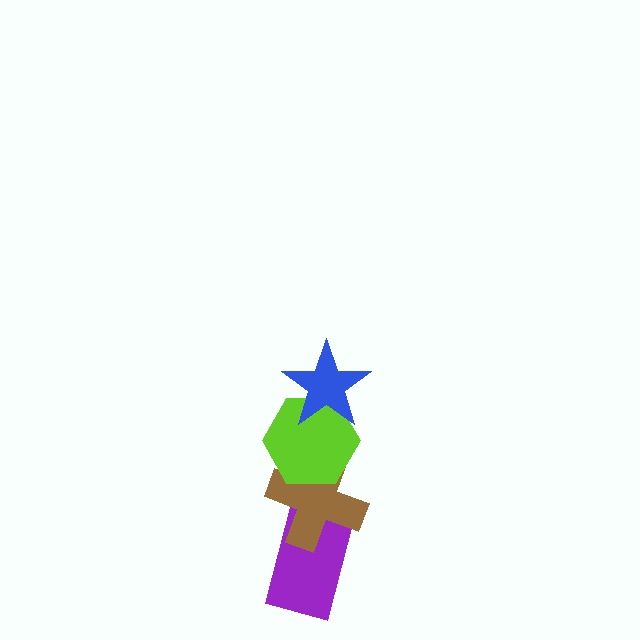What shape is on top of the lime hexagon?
The blue star is on top of the lime hexagon.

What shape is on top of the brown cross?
The lime hexagon is on top of the brown cross.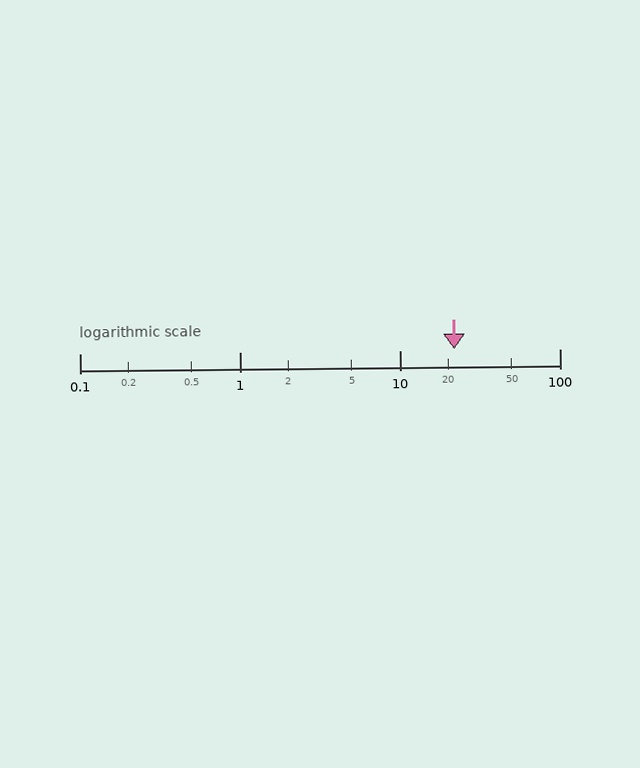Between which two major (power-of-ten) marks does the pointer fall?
The pointer is between 10 and 100.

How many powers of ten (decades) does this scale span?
The scale spans 3 decades, from 0.1 to 100.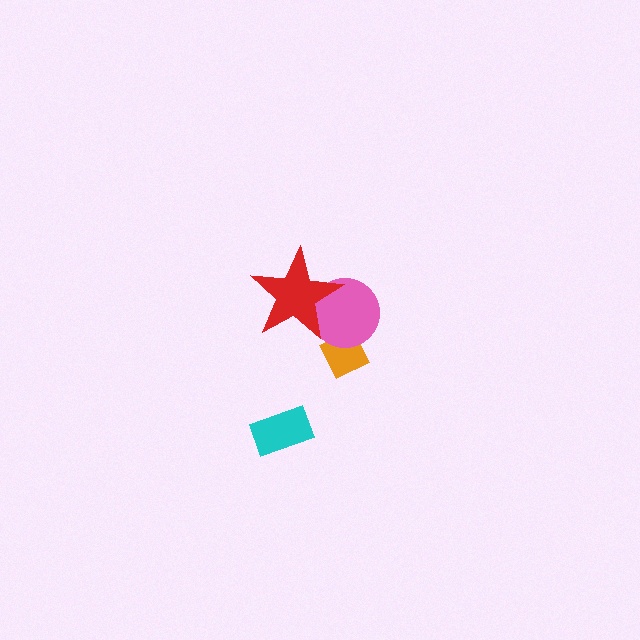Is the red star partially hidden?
No, no other shape covers it.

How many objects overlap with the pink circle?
2 objects overlap with the pink circle.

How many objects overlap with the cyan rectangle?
0 objects overlap with the cyan rectangle.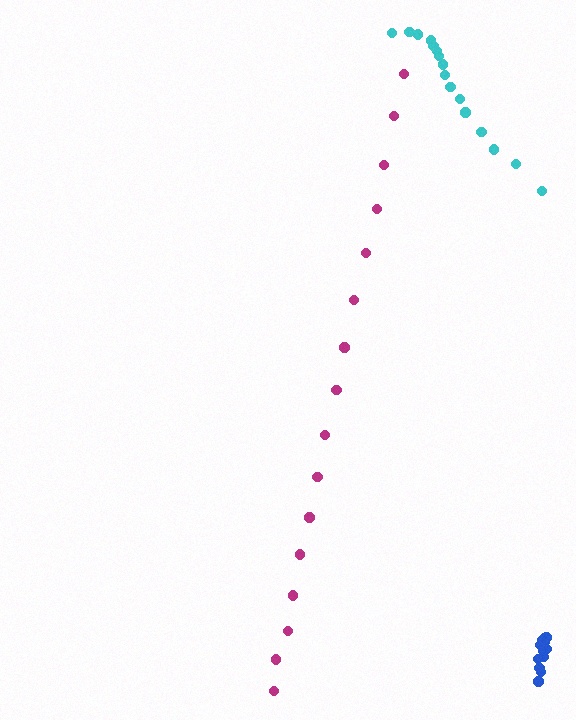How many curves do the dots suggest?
There are 3 distinct paths.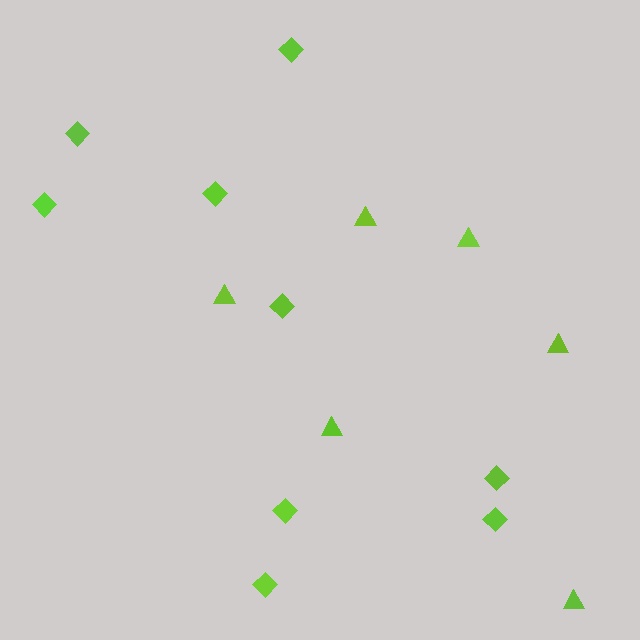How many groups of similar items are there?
There are 2 groups: one group of diamonds (9) and one group of triangles (6).